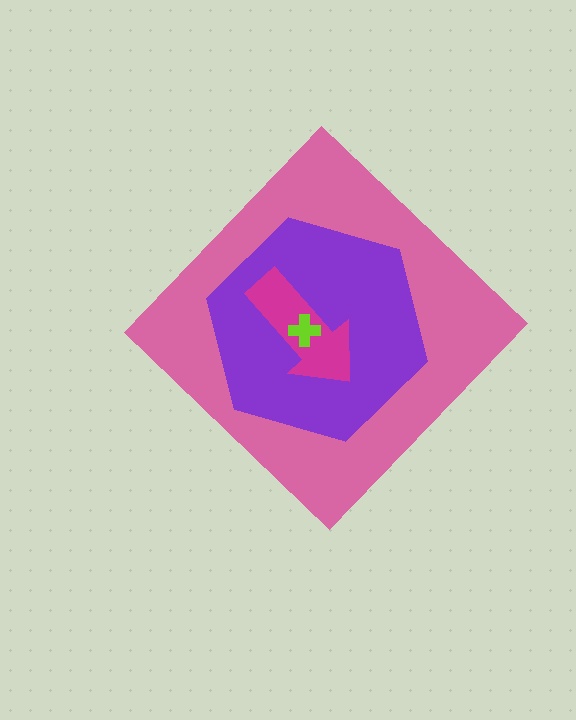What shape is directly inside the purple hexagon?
The magenta arrow.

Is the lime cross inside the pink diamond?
Yes.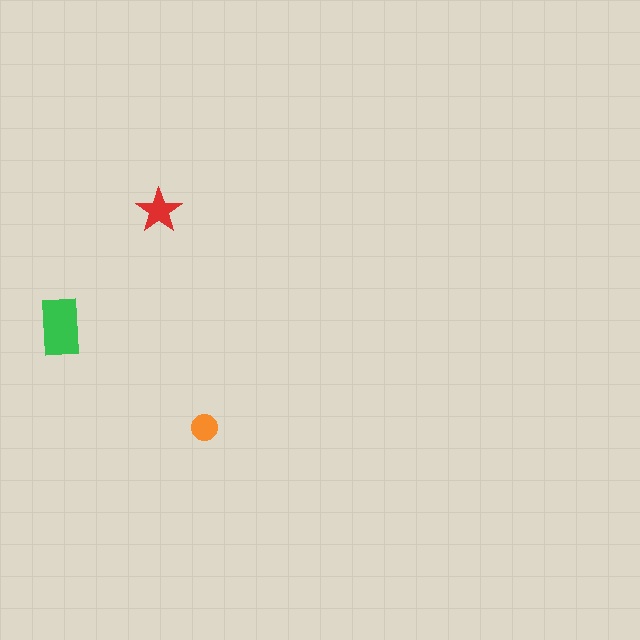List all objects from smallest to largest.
The orange circle, the red star, the green rectangle.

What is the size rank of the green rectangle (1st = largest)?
1st.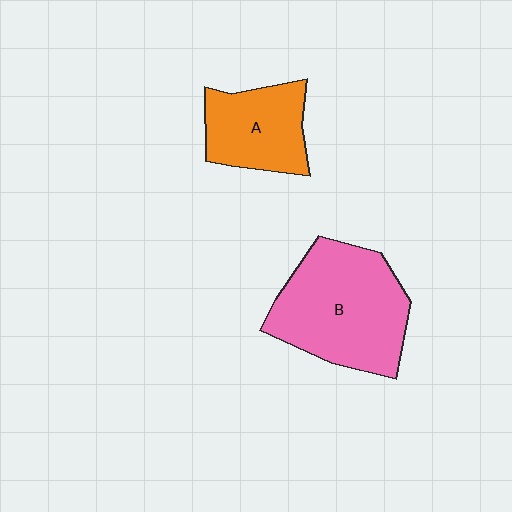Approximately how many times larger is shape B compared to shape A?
Approximately 1.7 times.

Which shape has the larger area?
Shape B (pink).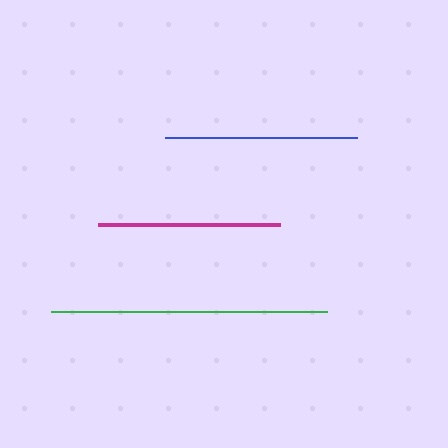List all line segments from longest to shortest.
From longest to shortest: green, blue, magenta.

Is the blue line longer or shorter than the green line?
The green line is longer than the blue line.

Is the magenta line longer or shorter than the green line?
The green line is longer than the magenta line.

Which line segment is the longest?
The green line is the longest at approximately 276 pixels.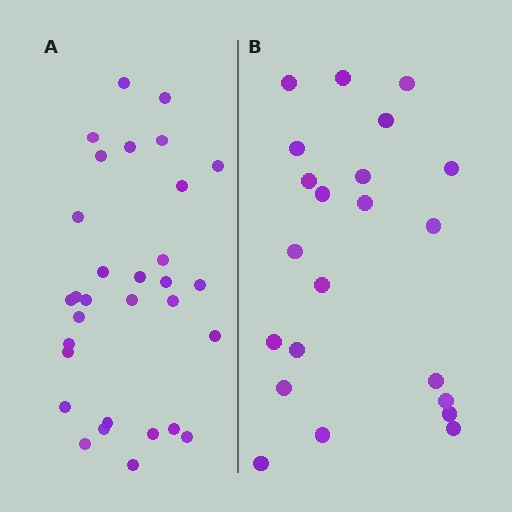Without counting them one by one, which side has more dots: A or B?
Region A (the left region) has more dots.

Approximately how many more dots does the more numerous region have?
Region A has roughly 8 or so more dots than region B.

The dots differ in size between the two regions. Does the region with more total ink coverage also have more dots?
No. Region B has more total ink coverage because its dots are larger, but region A actually contains more individual dots. Total area can be misleading — the number of items is what matters here.